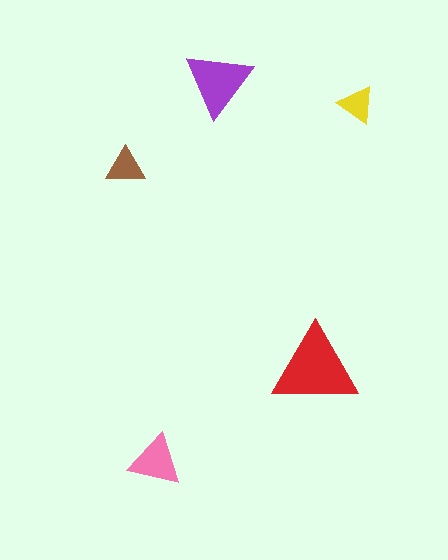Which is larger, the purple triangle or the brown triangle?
The purple one.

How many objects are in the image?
There are 5 objects in the image.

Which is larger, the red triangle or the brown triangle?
The red one.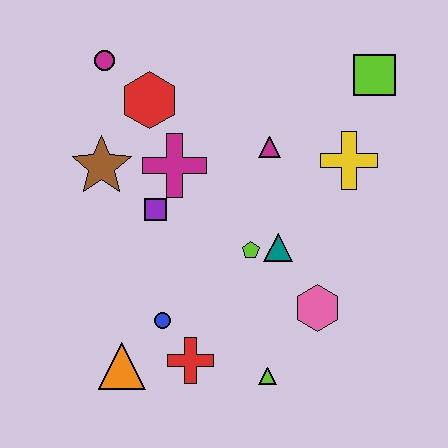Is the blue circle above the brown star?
No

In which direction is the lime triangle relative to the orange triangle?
The lime triangle is to the right of the orange triangle.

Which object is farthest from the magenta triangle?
The orange triangle is farthest from the magenta triangle.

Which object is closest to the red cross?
The blue circle is closest to the red cross.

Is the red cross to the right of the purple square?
Yes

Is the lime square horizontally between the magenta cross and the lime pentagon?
No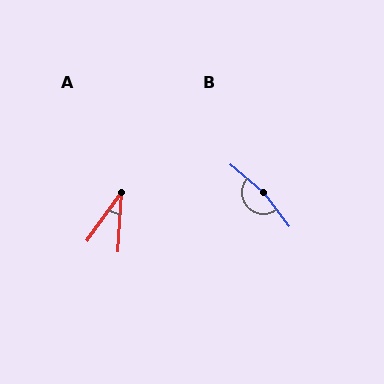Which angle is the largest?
B, at approximately 168 degrees.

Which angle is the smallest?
A, at approximately 32 degrees.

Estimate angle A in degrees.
Approximately 32 degrees.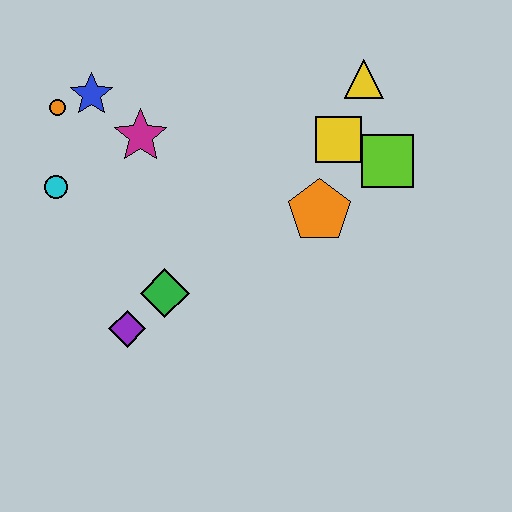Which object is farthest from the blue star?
The lime square is farthest from the blue star.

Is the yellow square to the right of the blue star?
Yes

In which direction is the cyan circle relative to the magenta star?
The cyan circle is to the left of the magenta star.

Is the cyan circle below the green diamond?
No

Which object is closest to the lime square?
The yellow square is closest to the lime square.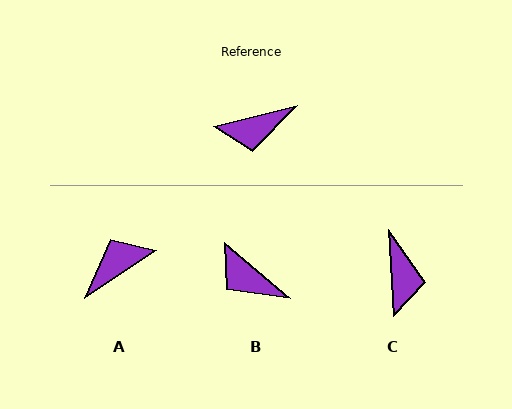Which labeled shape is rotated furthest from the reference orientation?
A, about 161 degrees away.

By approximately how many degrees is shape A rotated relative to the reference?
Approximately 161 degrees clockwise.